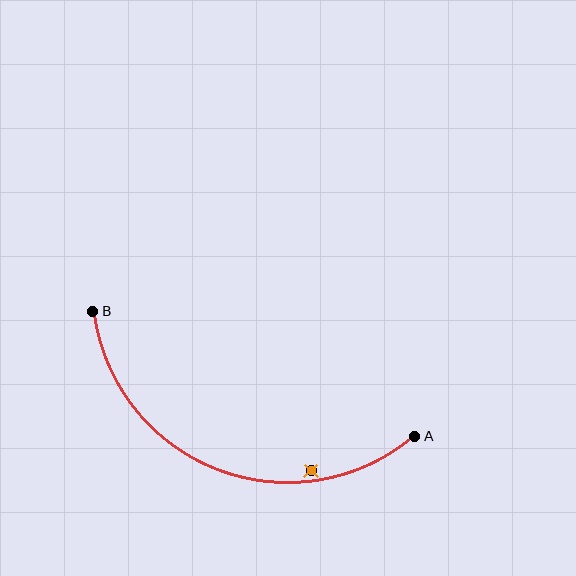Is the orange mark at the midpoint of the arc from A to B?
No — the orange mark does not lie on the arc at all. It sits slightly inside the curve.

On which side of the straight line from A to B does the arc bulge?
The arc bulges below the straight line connecting A and B.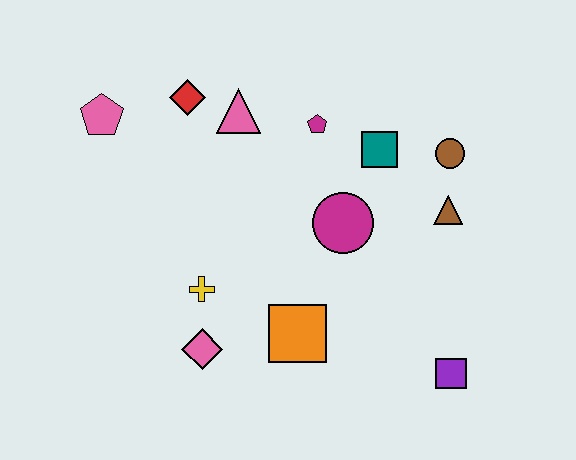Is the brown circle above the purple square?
Yes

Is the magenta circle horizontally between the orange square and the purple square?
Yes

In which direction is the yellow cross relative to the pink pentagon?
The yellow cross is below the pink pentagon.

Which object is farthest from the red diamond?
The purple square is farthest from the red diamond.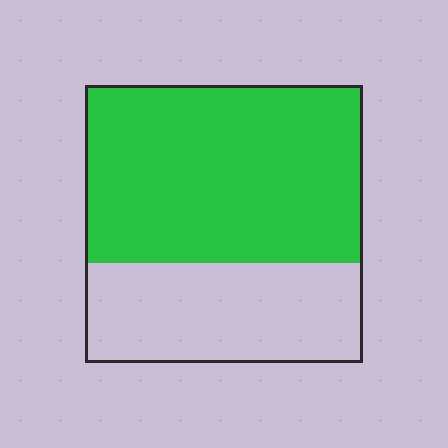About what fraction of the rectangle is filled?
About five eighths (5/8).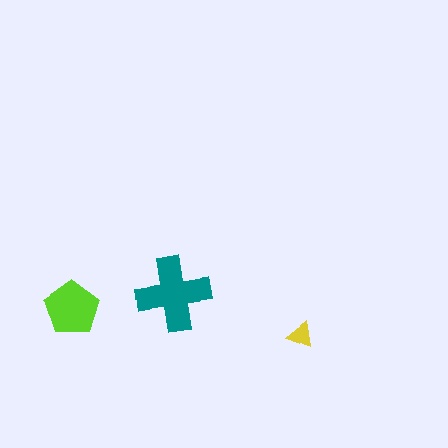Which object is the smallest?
The yellow triangle.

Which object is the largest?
The teal cross.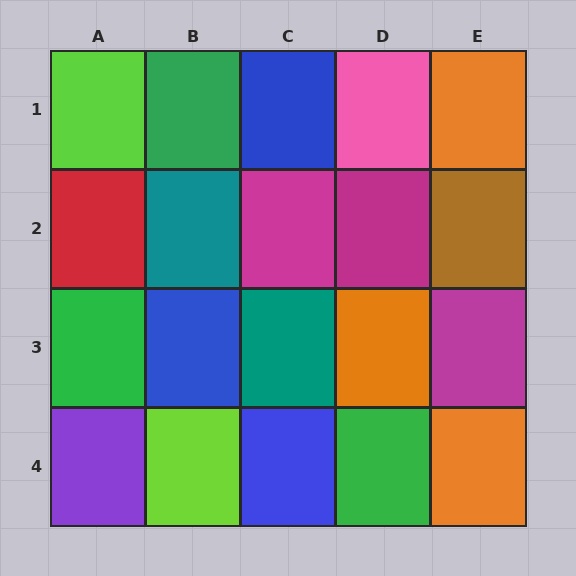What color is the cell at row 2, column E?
Brown.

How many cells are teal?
2 cells are teal.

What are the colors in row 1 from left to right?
Lime, green, blue, pink, orange.